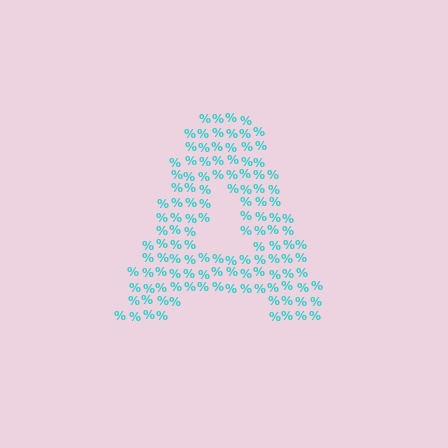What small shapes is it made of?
It is made of small percent signs.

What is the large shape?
The large shape is the letter A.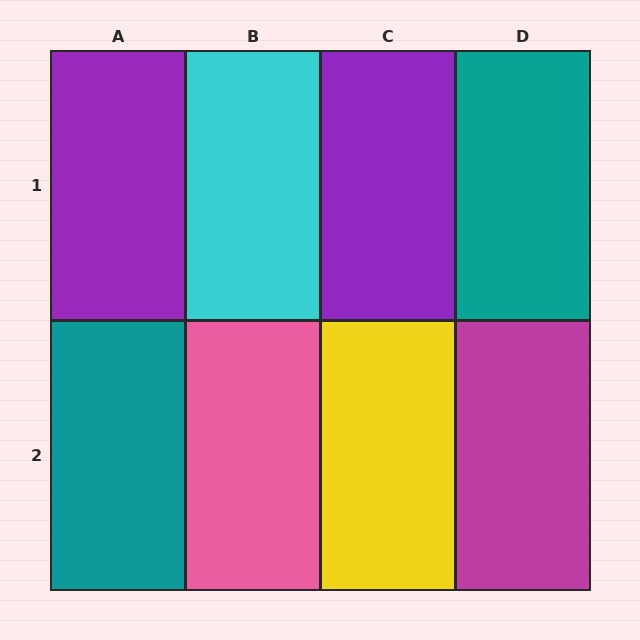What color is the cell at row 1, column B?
Cyan.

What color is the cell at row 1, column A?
Purple.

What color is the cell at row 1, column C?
Purple.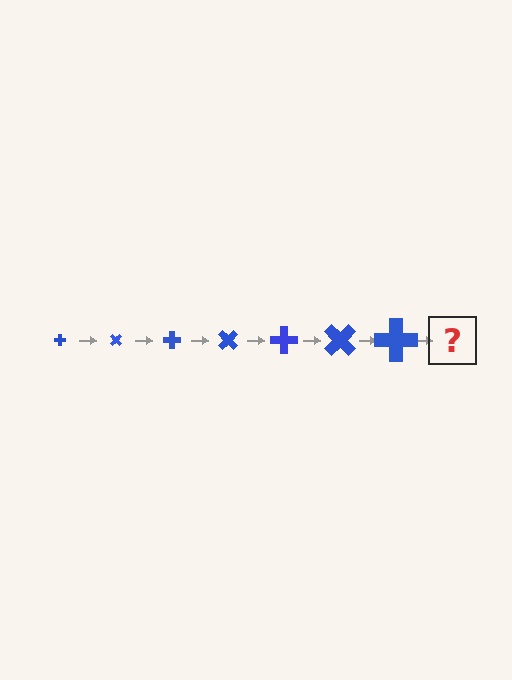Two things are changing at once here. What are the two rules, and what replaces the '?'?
The two rules are that the cross grows larger each step and it rotates 45 degrees each step. The '?' should be a cross, larger than the previous one and rotated 315 degrees from the start.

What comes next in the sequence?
The next element should be a cross, larger than the previous one and rotated 315 degrees from the start.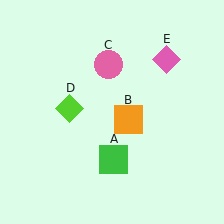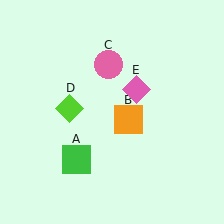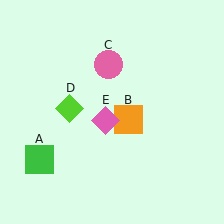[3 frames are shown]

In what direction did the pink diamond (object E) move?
The pink diamond (object E) moved down and to the left.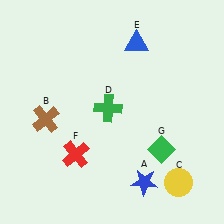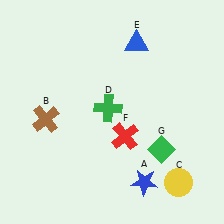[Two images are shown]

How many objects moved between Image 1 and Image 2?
1 object moved between the two images.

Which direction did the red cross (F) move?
The red cross (F) moved right.